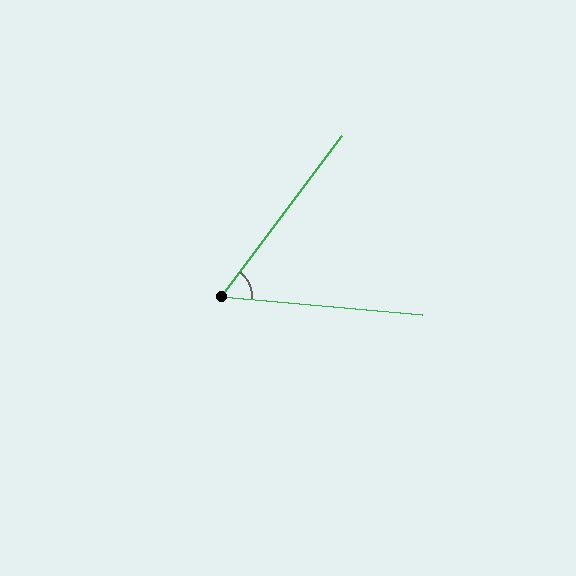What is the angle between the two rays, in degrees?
Approximately 58 degrees.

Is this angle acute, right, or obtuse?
It is acute.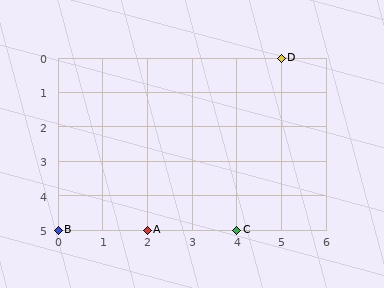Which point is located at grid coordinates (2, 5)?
Point A is at (2, 5).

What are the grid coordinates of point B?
Point B is at grid coordinates (0, 5).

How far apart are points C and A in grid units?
Points C and A are 2 columns apart.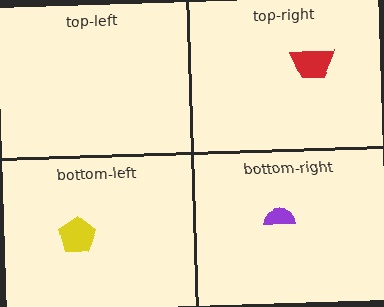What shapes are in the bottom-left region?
The yellow pentagon.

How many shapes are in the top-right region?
1.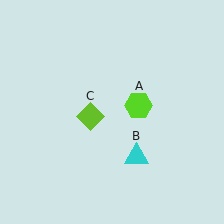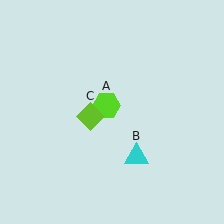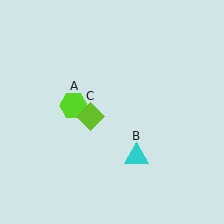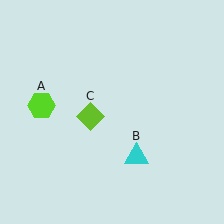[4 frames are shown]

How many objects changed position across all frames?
1 object changed position: lime hexagon (object A).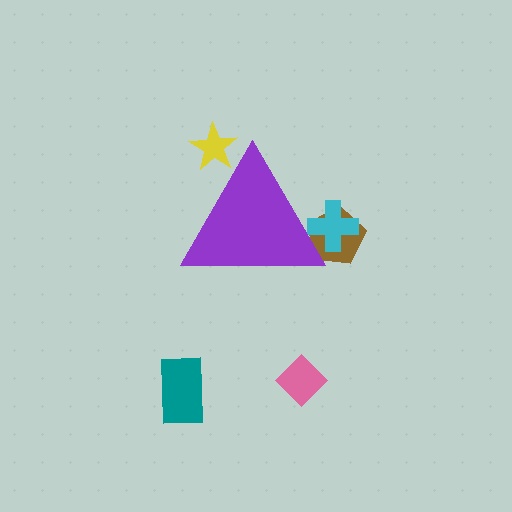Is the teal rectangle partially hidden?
No, the teal rectangle is fully visible.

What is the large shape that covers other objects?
A purple triangle.